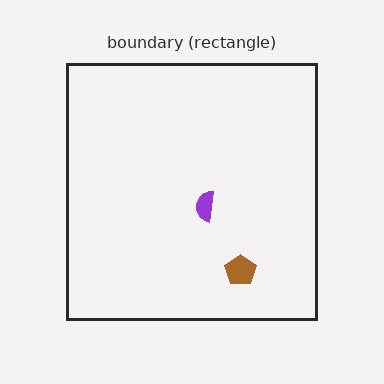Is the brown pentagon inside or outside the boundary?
Inside.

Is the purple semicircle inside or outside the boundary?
Inside.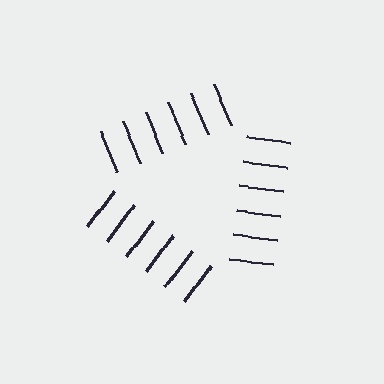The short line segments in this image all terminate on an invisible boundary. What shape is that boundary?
An illusory triangle — the line segments terminate on its edges but no continuous stroke is drawn.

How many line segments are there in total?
18 — 6 along each of the 3 edges.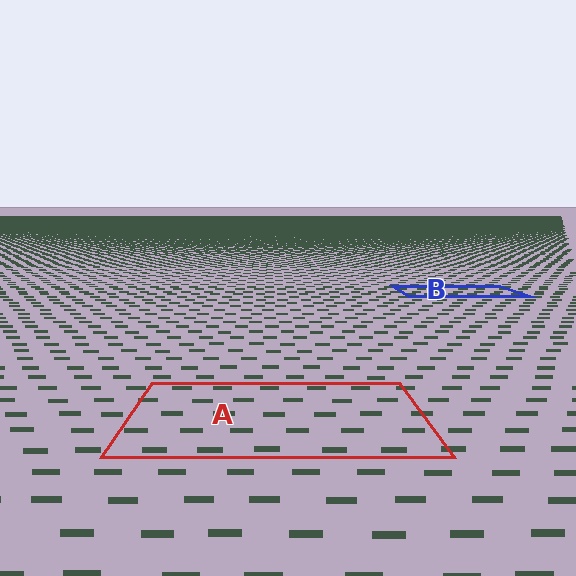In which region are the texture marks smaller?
The texture marks are smaller in region B, because it is farther away.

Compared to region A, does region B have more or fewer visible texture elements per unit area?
Region B has more texture elements per unit area — they are packed more densely because it is farther away.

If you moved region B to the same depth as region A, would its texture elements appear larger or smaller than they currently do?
They would appear larger. At a closer depth, the same texture elements are projected at a bigger on-screen size.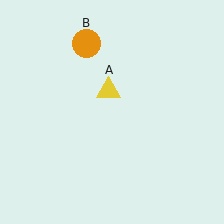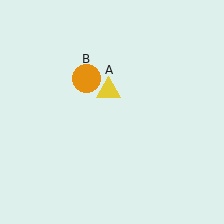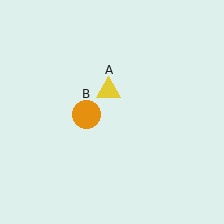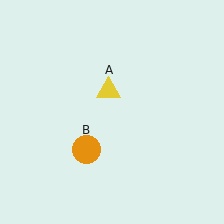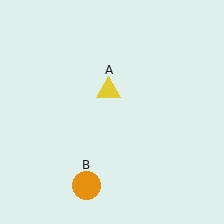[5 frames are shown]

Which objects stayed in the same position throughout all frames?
Yellow triangle (object A) remained stationary.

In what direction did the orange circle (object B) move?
The orange circle (object B) moved down.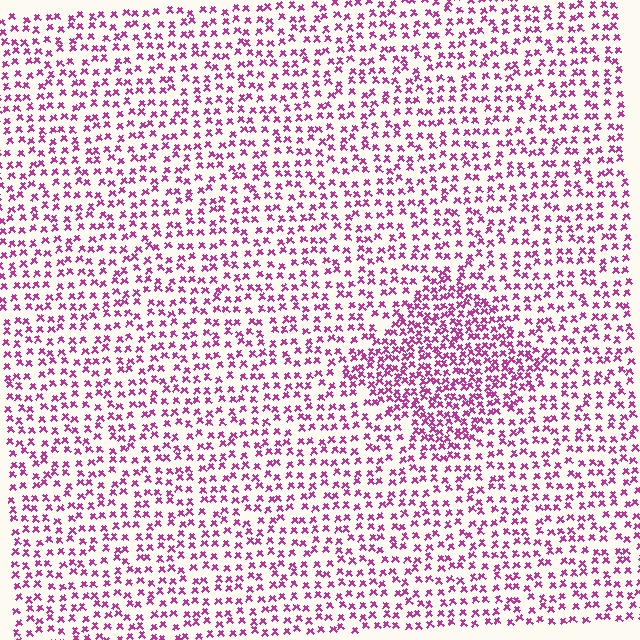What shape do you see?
I see a diamond.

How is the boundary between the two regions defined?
The boundary is defined by a change in element density (approximately 1.8x ratio). All elements are the same color, size, and shape.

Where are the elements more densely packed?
The elements are more densely packed inside the diamond boundary.